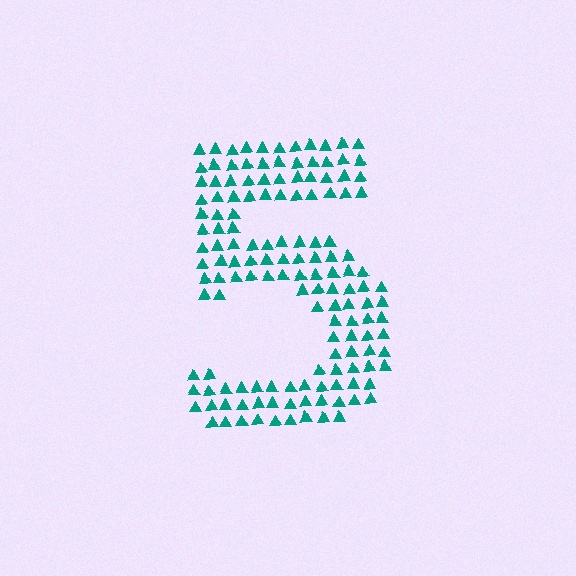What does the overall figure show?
The overall figure shows the digit 5.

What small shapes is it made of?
It is made of small triangles.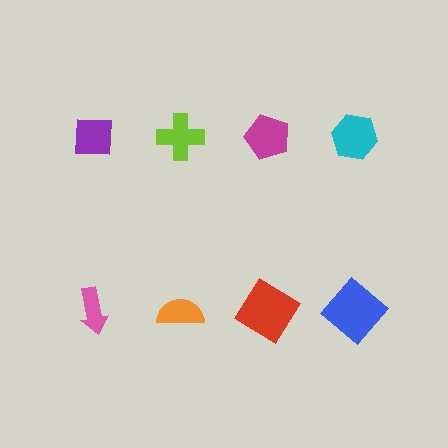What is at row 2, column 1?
A pink arrow.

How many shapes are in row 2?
4 shapes.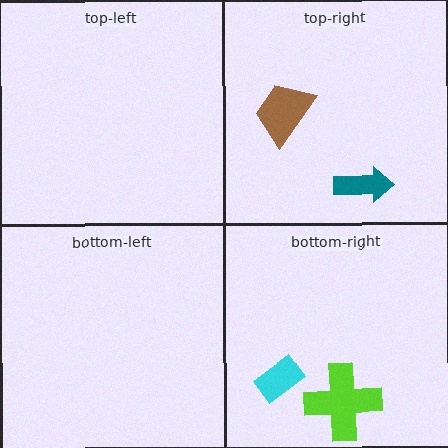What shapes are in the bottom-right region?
The cyan rectangle, the lime cross.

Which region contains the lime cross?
The bottom-right region.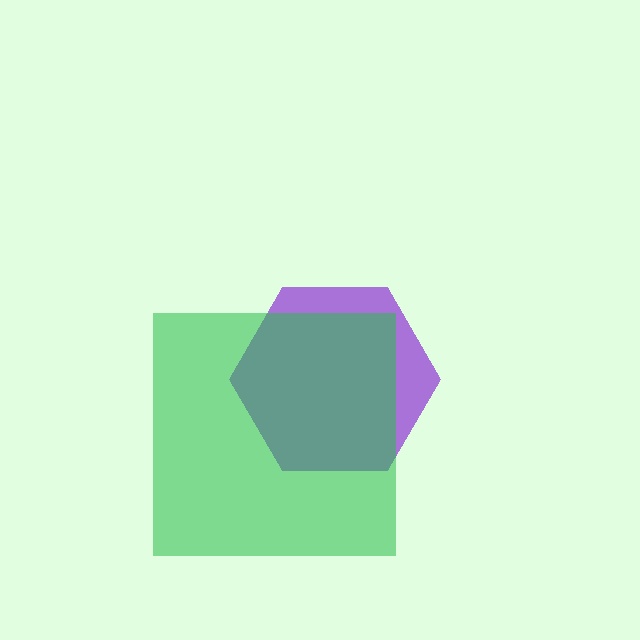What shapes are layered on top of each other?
The layered shapes are: a purple hexagon, a green square.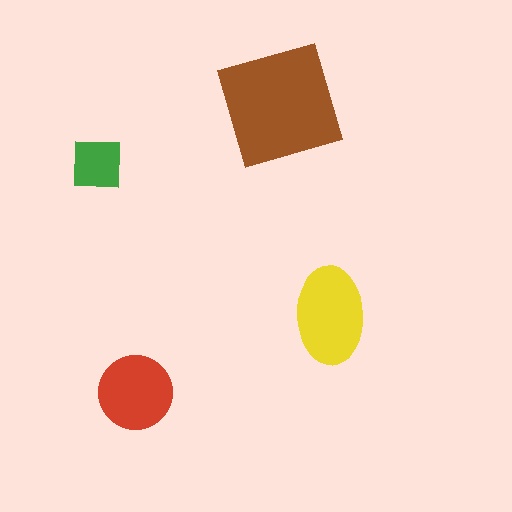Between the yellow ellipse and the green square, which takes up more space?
The yellow ellipse.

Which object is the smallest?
The green square.